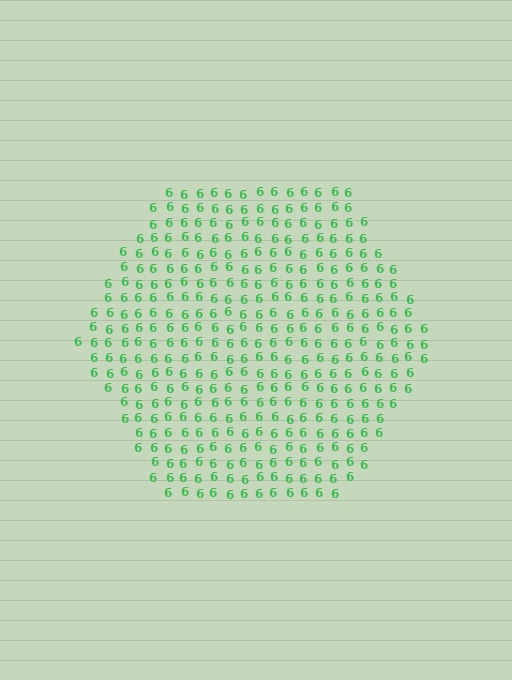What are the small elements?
The small elements are digit 6's.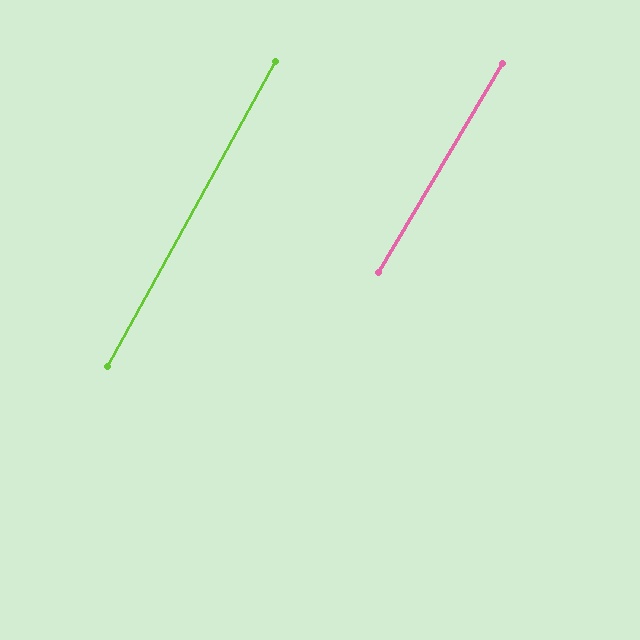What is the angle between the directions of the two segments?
Approximately 2 degrees.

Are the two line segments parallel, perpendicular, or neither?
Parallel — their directions differ by only 1.8°.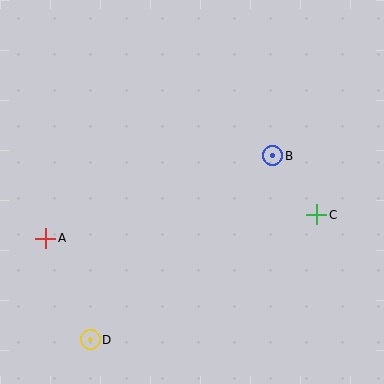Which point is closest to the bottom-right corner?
Point C is closest to the bottom-right corner.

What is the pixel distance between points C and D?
The distance between C and D is 259 pixels.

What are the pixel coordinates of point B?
Point B is at (273, 156).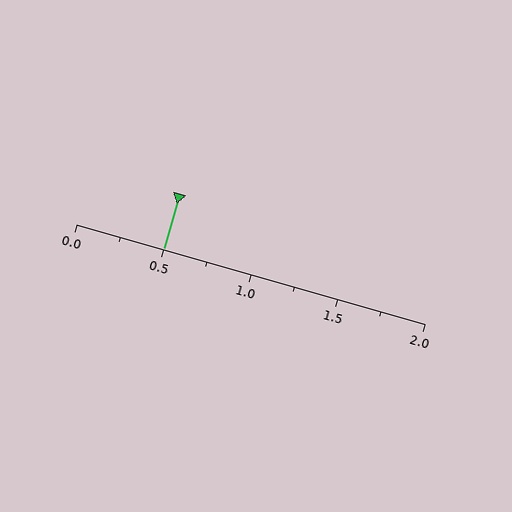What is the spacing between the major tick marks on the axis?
The major ticks are spaced 0.5 apart.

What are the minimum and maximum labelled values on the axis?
The axis runs from 0.0 to 2.0.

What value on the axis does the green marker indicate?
The marker indicates approximately 0.5.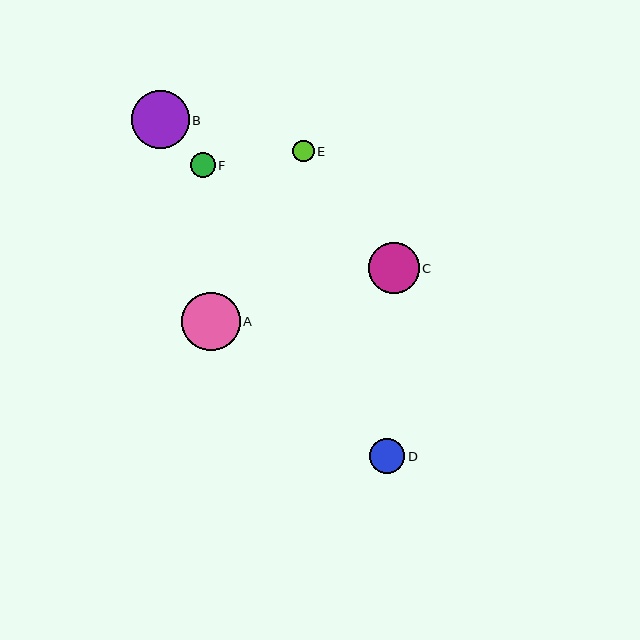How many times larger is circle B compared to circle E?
Circle B is approximately 2.7 times the size of circle E.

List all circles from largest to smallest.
From largest to smallest: A, B, C, D, F, E.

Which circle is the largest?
Circle A is the largest with a size of approximately 59 pixels.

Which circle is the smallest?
Circle E is the smallest with a size of approximately 22 pixels.